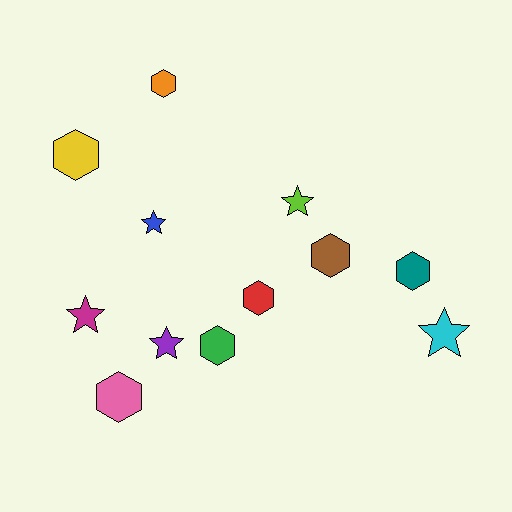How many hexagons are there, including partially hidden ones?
There are 7 hexagons.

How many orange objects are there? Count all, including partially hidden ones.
There is 1 orange object.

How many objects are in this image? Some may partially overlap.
There are 12 objects.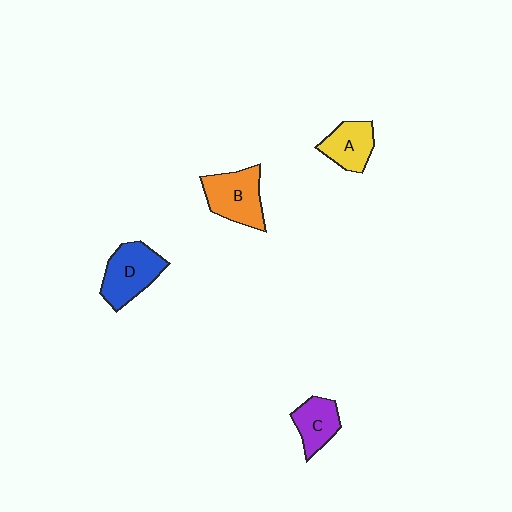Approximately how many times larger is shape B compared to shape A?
Approximately 1.4 times.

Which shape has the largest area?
Shape D (blue).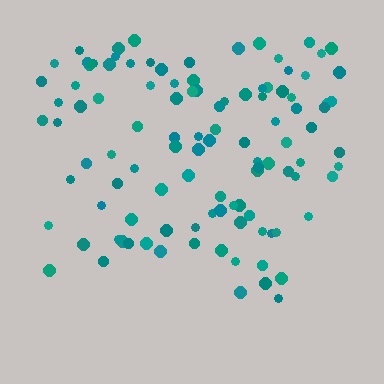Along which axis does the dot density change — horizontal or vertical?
Vertical.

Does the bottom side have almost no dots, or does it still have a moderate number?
Still a moderate number, just noticeably fewer than the top.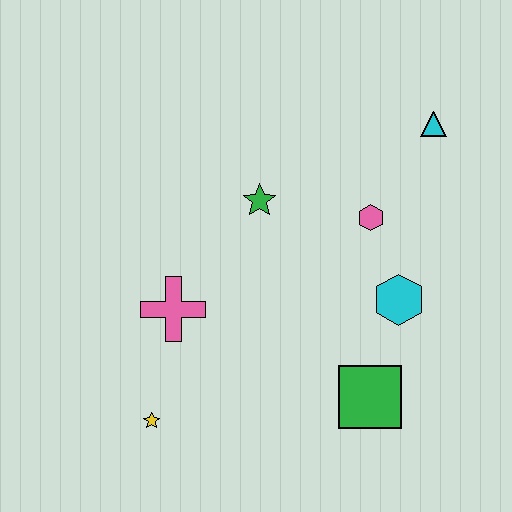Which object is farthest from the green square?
The cyan triangle is farthest from the green square.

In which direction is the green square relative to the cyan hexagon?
The green square is below the cyan hexagon.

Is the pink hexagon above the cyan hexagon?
Yes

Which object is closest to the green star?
The pink hexagon is closest to the green star.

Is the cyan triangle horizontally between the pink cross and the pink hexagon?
No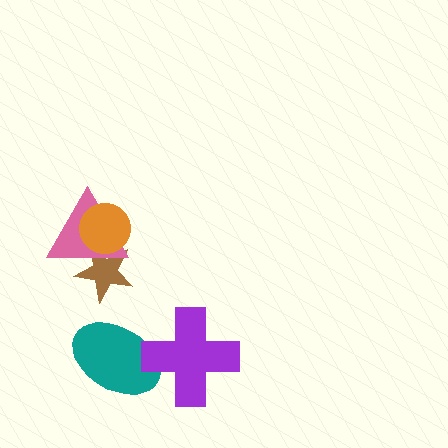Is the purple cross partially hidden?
No, no other shape covers it.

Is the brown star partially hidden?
Yes, it is partially covered by another shape.